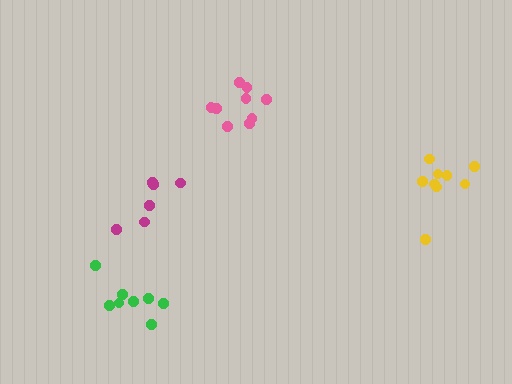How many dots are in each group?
Group 1: 6 dots, Group 2: 9 dots, Group 3: 8 dots, Group 4: 9 dots (32 total).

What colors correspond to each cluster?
The clusters are colored: magenta, yellow, green, pink.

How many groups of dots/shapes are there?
There are 4 groups.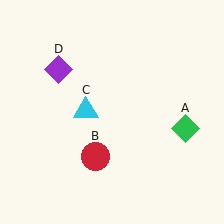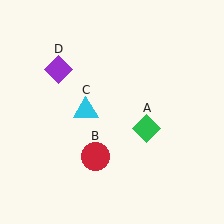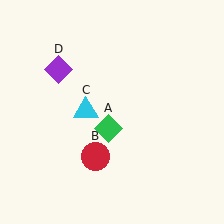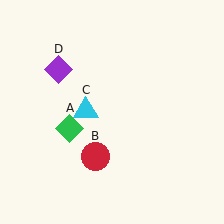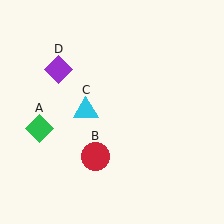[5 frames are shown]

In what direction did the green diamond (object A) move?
The green diamond (object A) moved left.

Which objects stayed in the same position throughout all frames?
Red circle (object B) and cyan triangle (object C) and purple diamond (object D) remained stationary.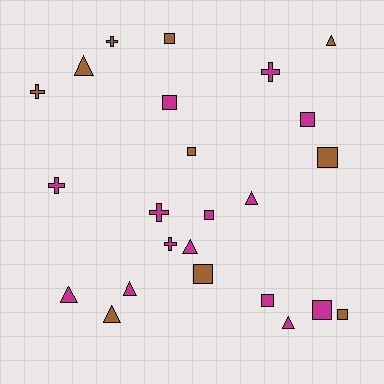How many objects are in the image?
There are 24 objects.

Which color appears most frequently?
Magenta, with 14 objects.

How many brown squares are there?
There are 5 brown squares.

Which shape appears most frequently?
Square, with 10 objects.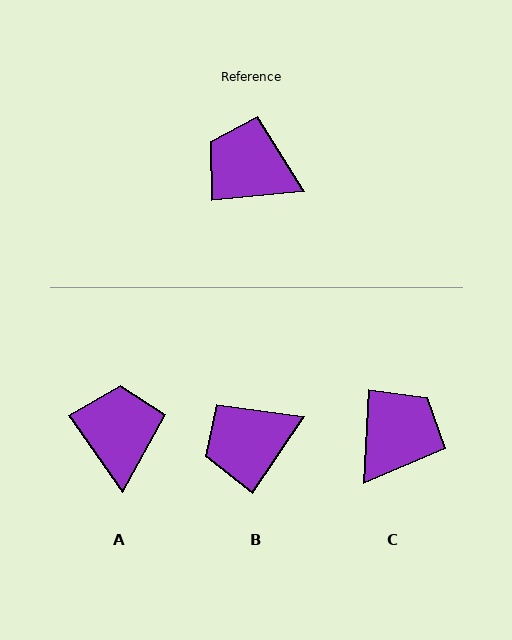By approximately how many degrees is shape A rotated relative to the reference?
Approximately 61 degrees clockwise.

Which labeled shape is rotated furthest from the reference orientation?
C, about 99 degrees away.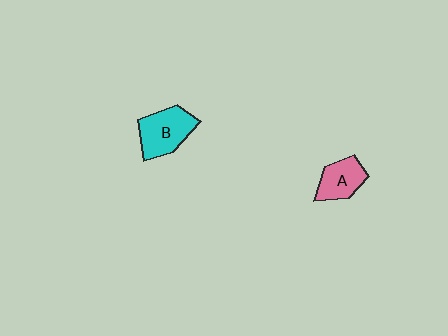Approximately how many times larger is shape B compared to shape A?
Approximately 1.4 times.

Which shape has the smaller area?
Shape A (pink).